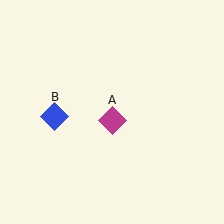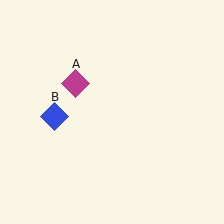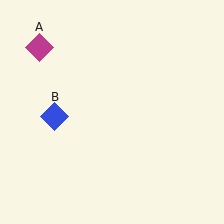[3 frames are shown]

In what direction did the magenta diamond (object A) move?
The magenta diamond (object A) moved up and to the left.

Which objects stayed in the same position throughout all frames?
Blue diamond (object B) remained stationary.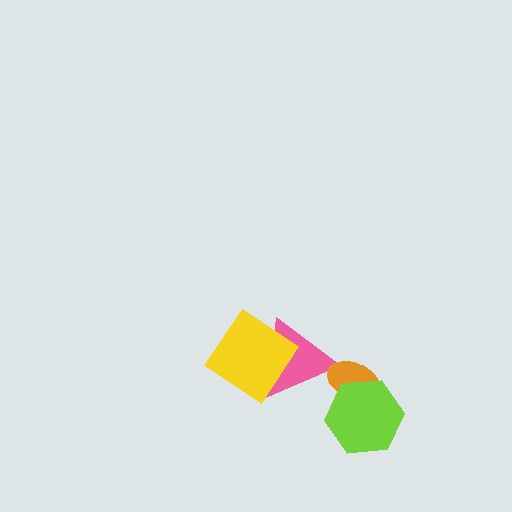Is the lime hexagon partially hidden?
No, no other shape covers it.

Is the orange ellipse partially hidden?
Yes, it is partially covered by another shape.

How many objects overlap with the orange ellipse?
2 objects overlap with the orange ellipse.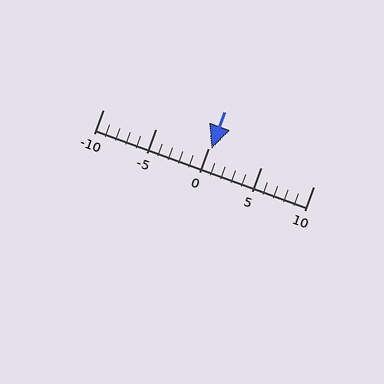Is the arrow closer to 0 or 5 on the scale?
The arrow is closer to 0.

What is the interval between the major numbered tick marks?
The major tick marks are spaced 5 units apart.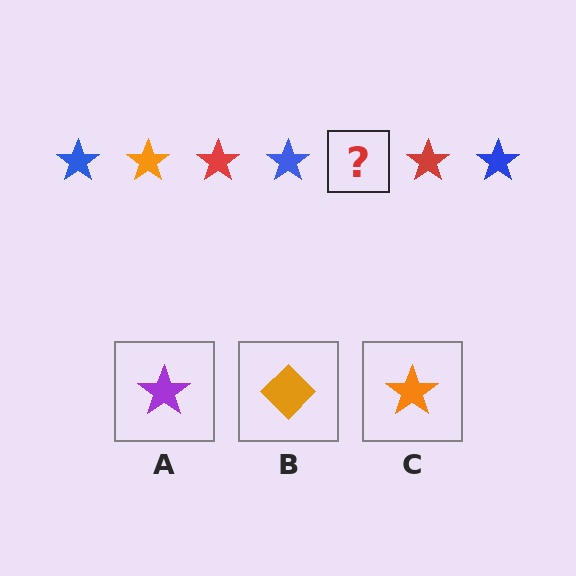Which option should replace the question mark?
Option C.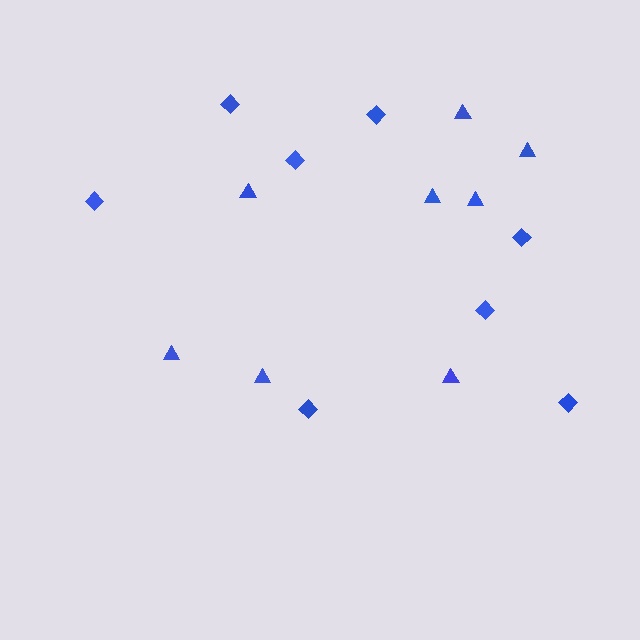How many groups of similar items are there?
There are 2 groups: one group of triangles (8) and one group of diamonds (8).